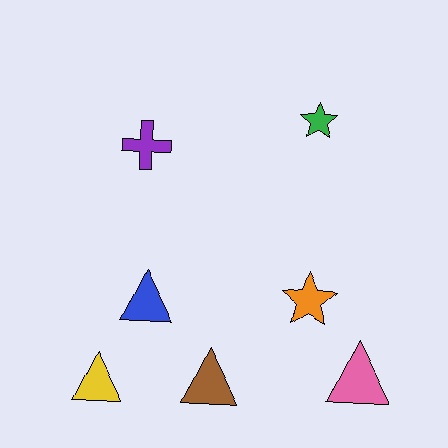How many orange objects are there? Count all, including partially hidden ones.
There is 1 orange object.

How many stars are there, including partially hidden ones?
There are 2 stars.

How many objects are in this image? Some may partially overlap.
There are 7 objects.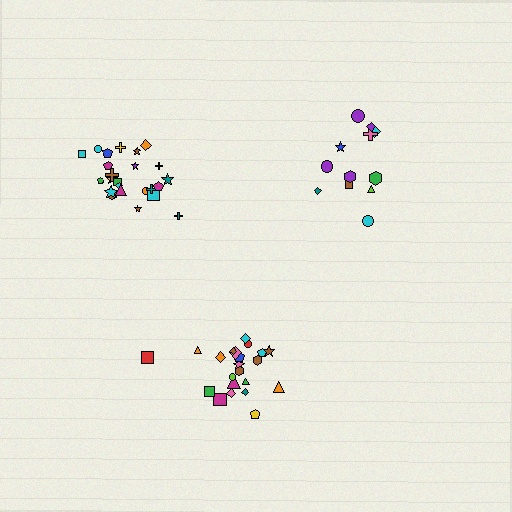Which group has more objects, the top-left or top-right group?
The top-left group.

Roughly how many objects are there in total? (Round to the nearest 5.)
Roughly 60 objects in total.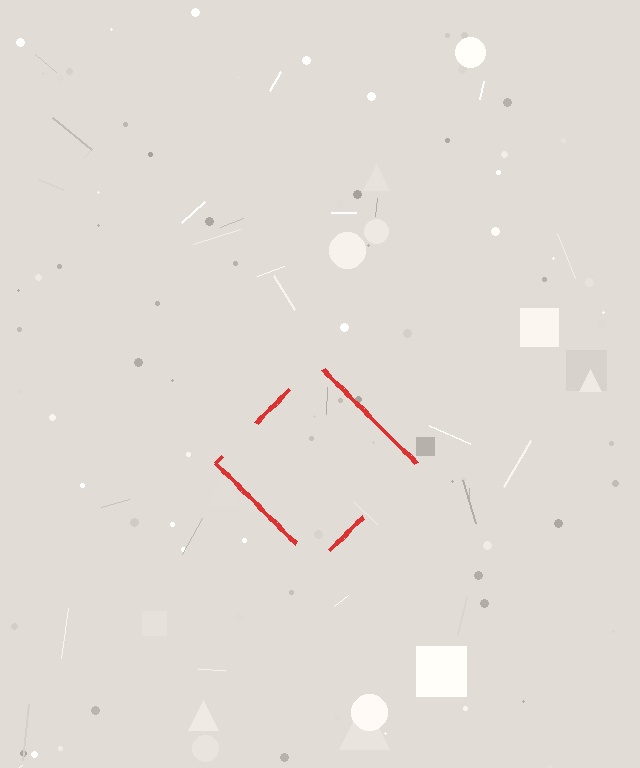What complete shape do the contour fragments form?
The contour fragments form a diamond.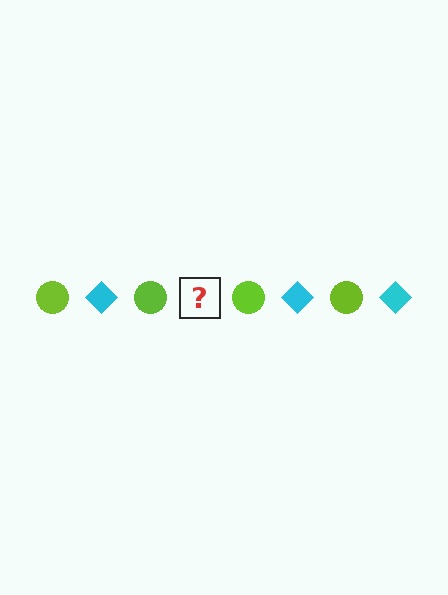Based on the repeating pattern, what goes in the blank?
The blank should be a cyan diamond.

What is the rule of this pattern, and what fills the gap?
The rule is that the pattern alternates between lime circle and cyan diamond. The gap should be filled with a cyan diamond.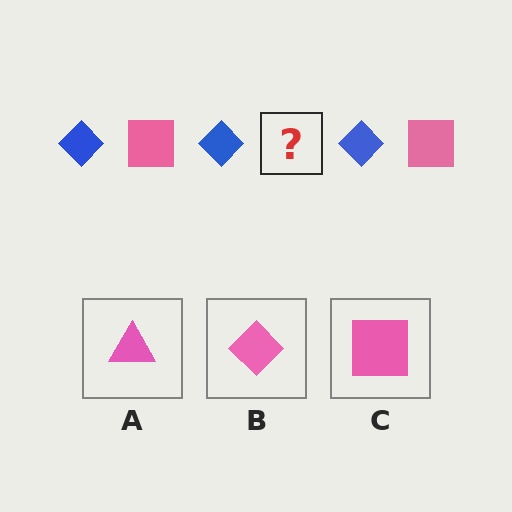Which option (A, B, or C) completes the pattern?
C.